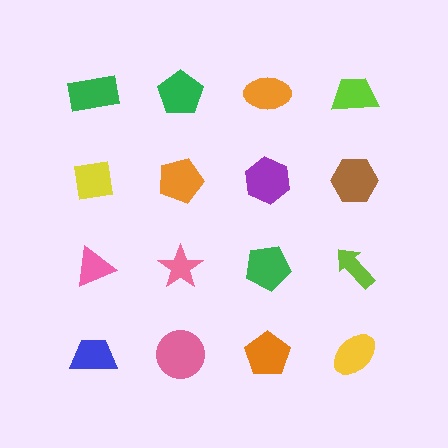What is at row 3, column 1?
A pink triangle.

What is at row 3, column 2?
A pink star.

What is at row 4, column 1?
A blue trapezoid.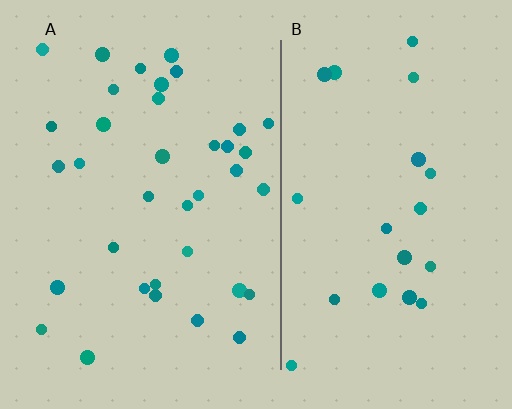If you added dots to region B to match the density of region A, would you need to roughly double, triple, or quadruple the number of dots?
Approximately double.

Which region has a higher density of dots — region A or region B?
A (the left).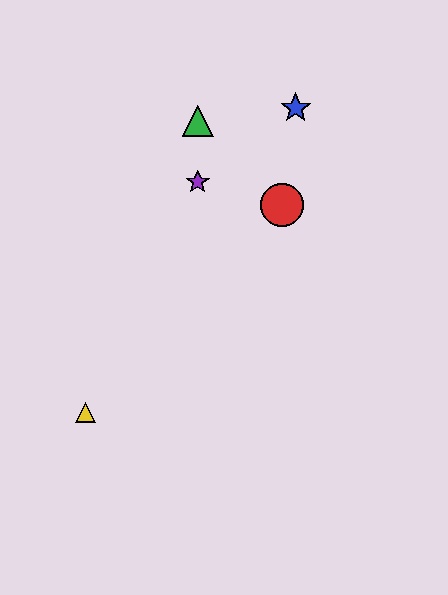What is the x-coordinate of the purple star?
The purple star is at x≈198.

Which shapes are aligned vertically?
The green triangle, the purple star are aligned vertically.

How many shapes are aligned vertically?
2 shapes (the green triangle, the purple star) are aligned vertically.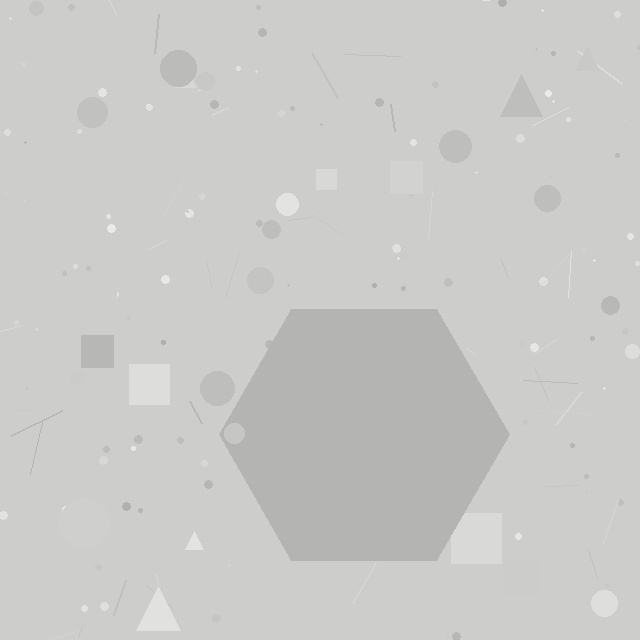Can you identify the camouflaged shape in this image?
The camouflaged shape is a hexagon.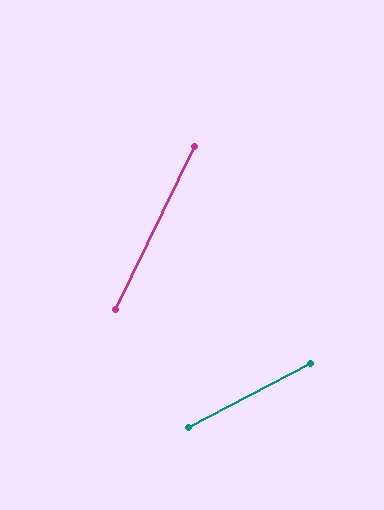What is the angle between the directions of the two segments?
Approximately 36 degrees.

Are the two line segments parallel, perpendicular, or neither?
Neither parallel nor perpendicular — they differ by about 36°.